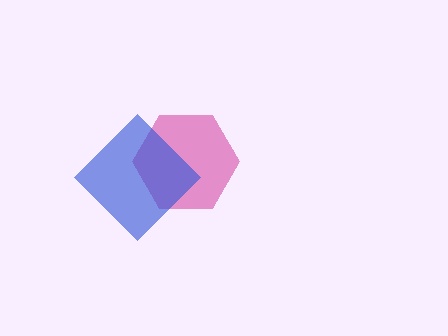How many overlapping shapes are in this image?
There are 2 overlapping shapes in the image.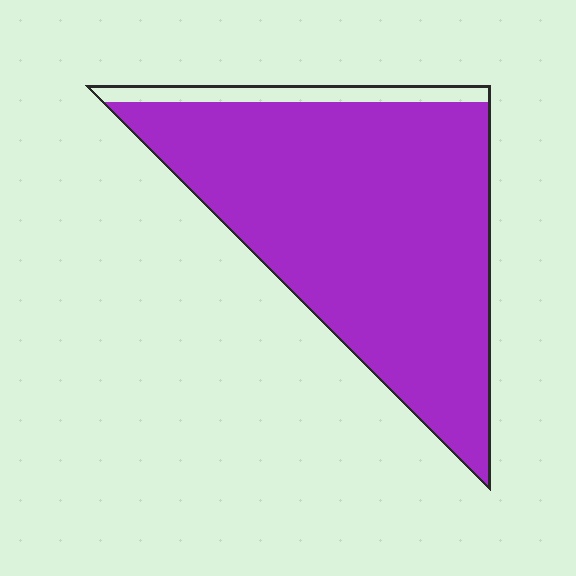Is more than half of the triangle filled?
Yes.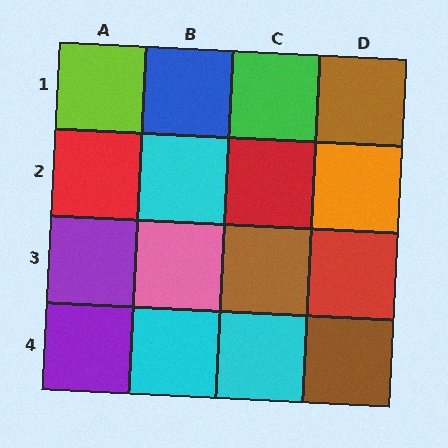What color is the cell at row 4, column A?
Purple.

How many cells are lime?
1 cell is lime.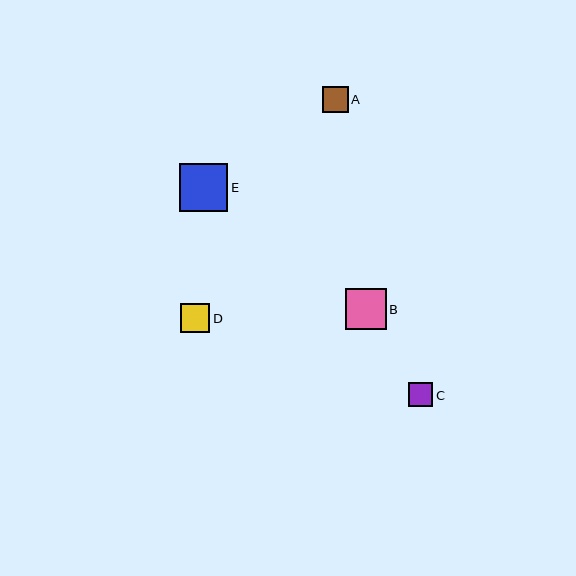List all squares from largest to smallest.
From largest to smallest: E, B, D, A, C.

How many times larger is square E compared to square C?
Square E is approximately 2.0 times the size of square C.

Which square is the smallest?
Square C is the smallest with a size of approximately 24 pixels.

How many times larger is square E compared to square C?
Square E is approximately 2.0 times the size of square C.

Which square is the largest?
Square E is the largest with a size of approximately 48 pixels.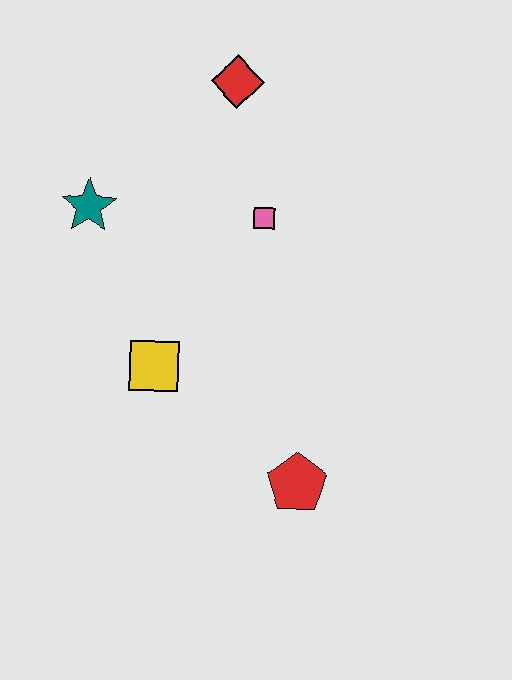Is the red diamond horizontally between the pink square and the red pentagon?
No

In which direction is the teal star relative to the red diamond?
The teal star is to the left of the red diamond.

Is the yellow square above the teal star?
No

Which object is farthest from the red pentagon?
The red diamond is farthest from the red pentagon.